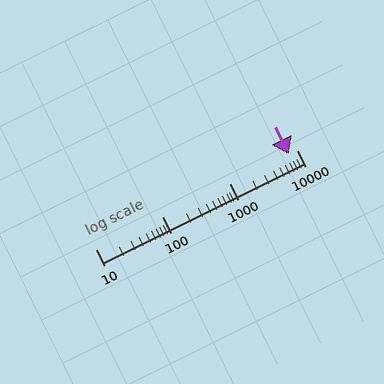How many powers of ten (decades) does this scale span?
The scale spans 3 decades, from 10 to 10000.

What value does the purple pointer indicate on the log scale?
The pointer indicates approximately 7600.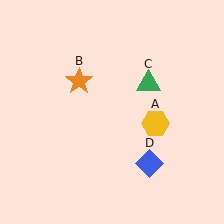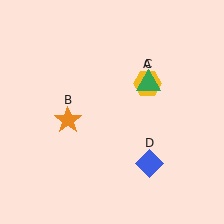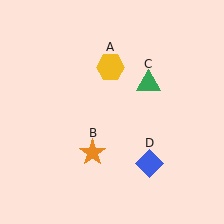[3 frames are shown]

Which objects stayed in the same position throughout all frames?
Green triangle (object C) and blue diamond (object D) remained stationary.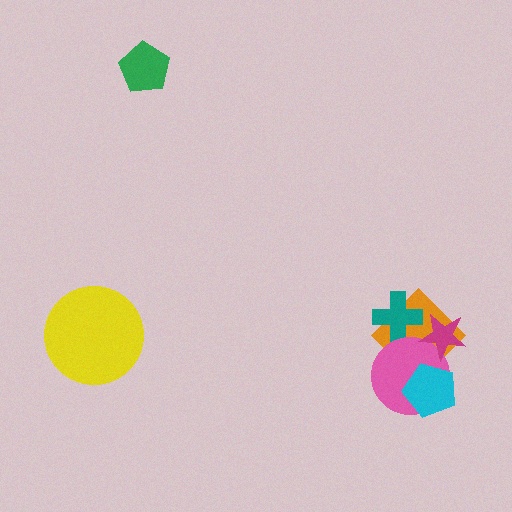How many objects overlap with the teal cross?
1 object overlaps with the teal cross.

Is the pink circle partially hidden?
Yes, it is partially covered by another shape.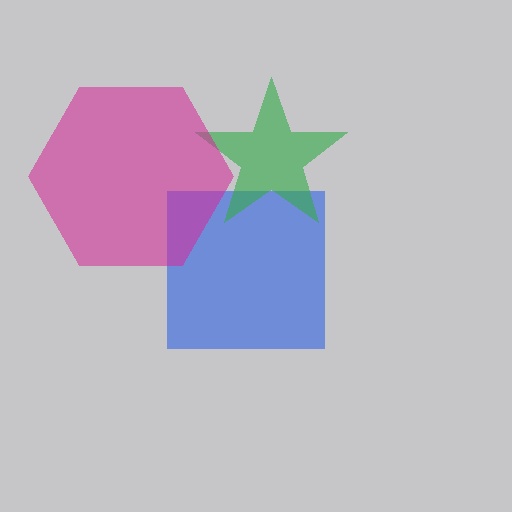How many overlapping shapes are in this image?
There are 3 overlapping shapes in the image.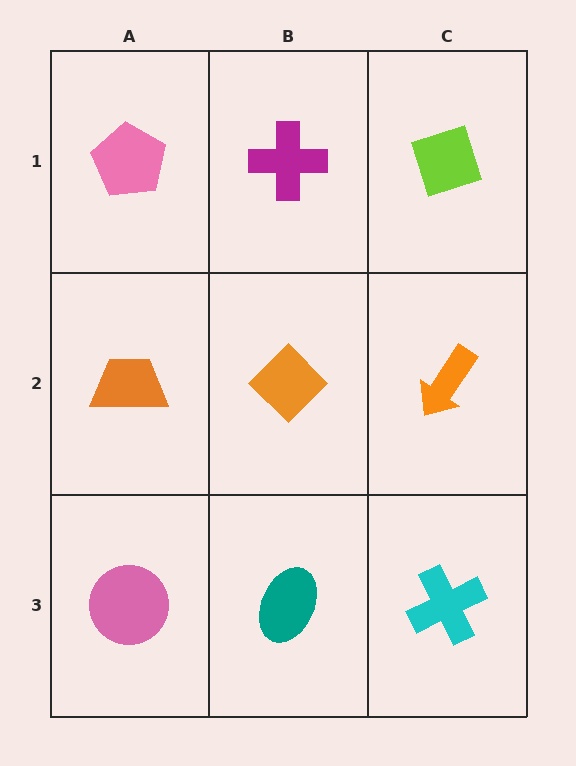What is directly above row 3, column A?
An orange trapezoid.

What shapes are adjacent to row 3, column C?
An orange arrow (row 2, column C), a teal ellipse (row 3, column B).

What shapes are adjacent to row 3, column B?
An orange diamond (row 2, column B), a pink circle (row 3, column A), a cyan cross (row 3, column C).